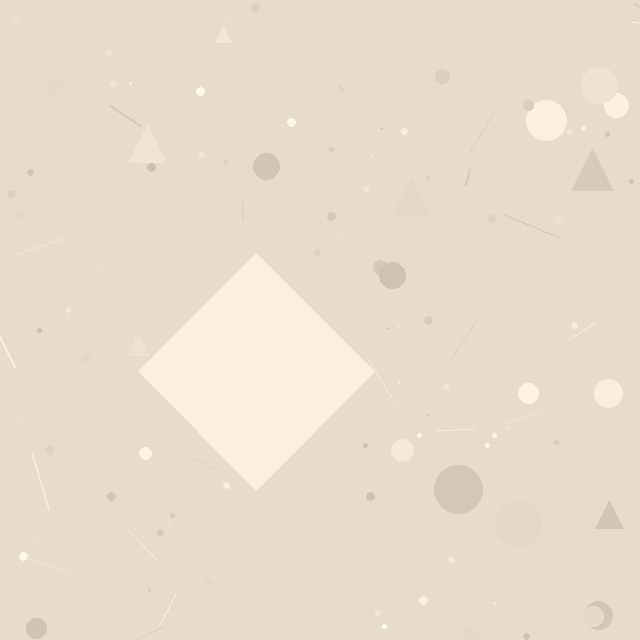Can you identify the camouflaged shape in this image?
The camouflaged shape is a diamond.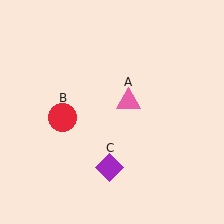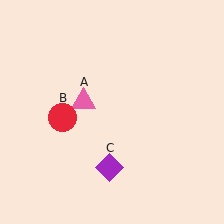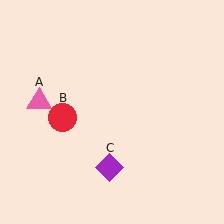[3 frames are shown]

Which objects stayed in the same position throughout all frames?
Red circle (object B) and purple diamond (object C) remained stationary.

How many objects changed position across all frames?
1 object changed position: pink triangle (object A).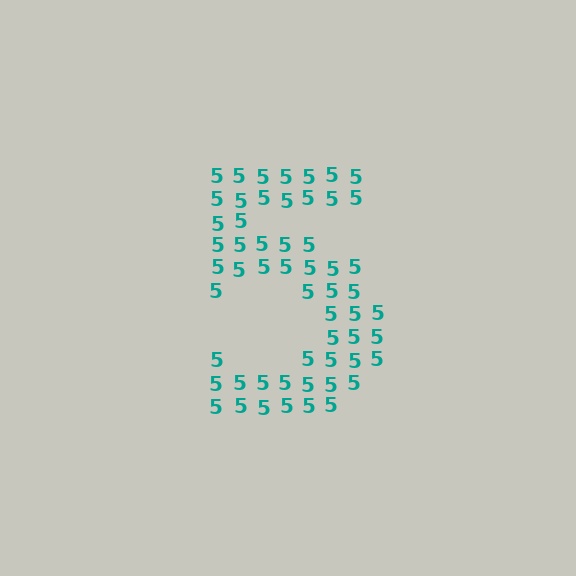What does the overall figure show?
The overall figure shows the digit 5.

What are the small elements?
The small elements are digit 5's.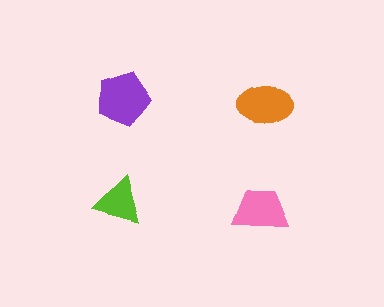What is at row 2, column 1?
A lime triangle.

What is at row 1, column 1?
A purple pentagon.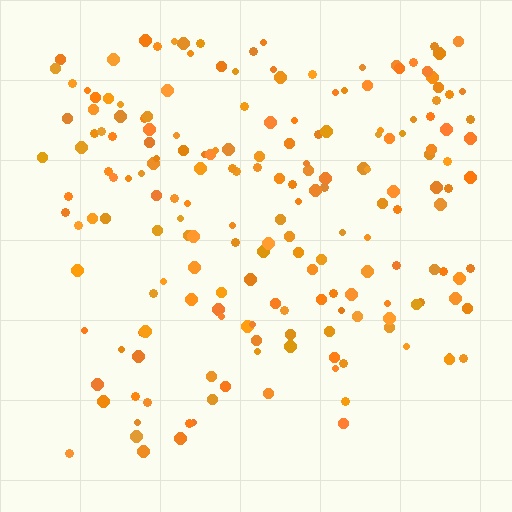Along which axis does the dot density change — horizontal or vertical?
Vertical.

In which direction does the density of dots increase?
From bottom to top, with the top side densest.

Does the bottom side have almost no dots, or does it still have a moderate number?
Still a moderate number, just noticeably fewer than the top.